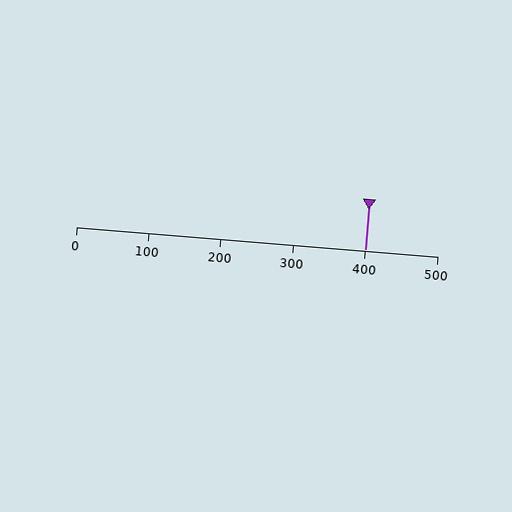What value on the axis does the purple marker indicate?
The marker indicates approximately 400.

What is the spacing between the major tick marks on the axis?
The major ticks are spaced 100 apart.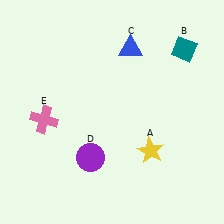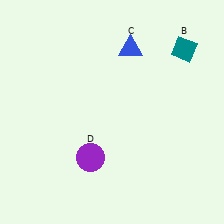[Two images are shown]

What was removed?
The pink cross (E), the yellow star (A) were removed in Image 2.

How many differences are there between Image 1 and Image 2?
There are 2 differences between the two images.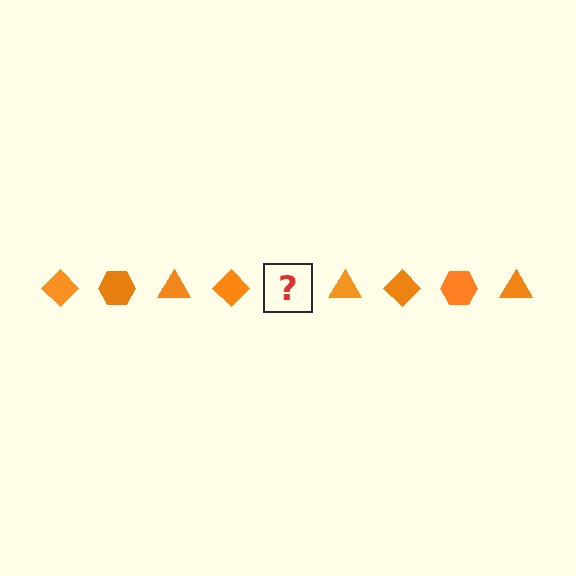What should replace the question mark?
The question mark should be replaced with an orange hexagon.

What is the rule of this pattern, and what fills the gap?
The rule is that the pattern cycles through diamond, hexagon, triangle shapes in orange. The gap should be filled with an orange hexagon.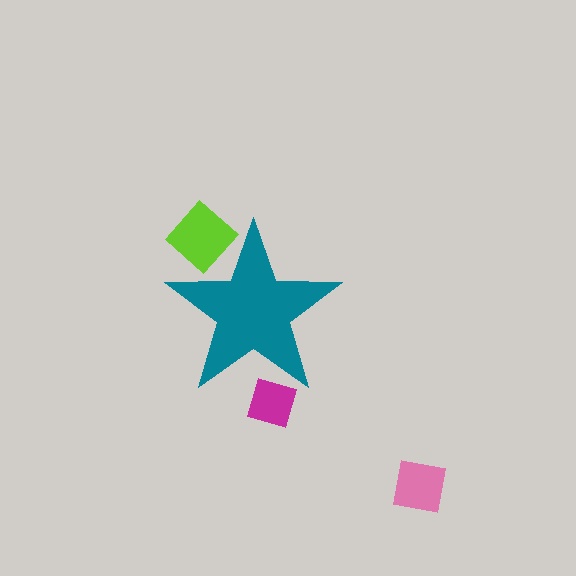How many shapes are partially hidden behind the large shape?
2 shapes are partially hidden.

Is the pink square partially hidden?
No, the pink square is fully visible.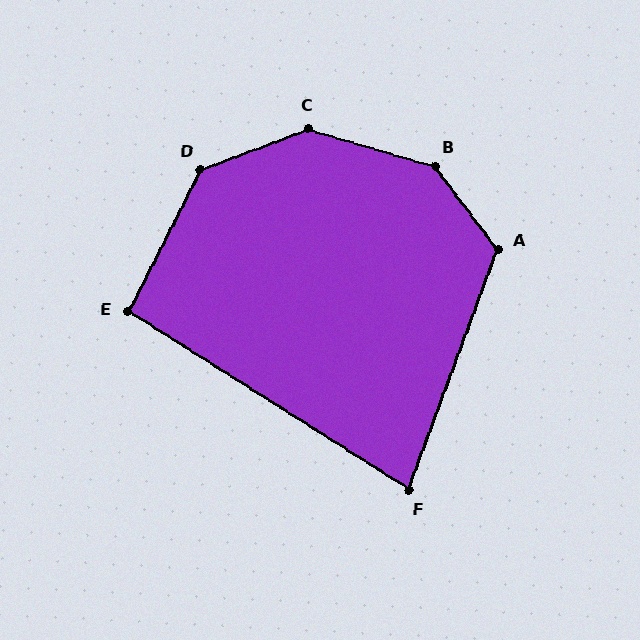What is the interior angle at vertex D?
Approximately 138 degrees (obtuse).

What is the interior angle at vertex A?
Approximately 122 degrees (obtuse).